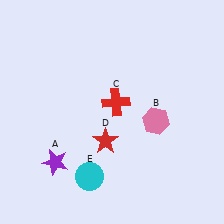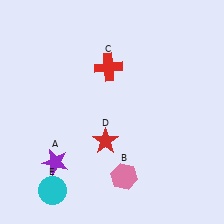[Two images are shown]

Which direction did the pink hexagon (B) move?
The pink hexagon (B) moved down.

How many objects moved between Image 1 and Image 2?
3 objects moved between the two images.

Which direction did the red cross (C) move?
The red cross (C) moved up.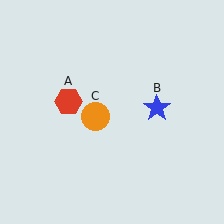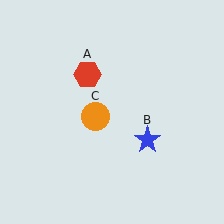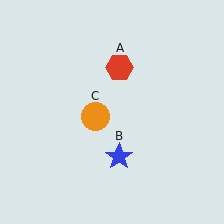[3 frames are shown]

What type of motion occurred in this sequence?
The red hexagon (object A), blue star (object B) rotated clockwise around the center of the scene.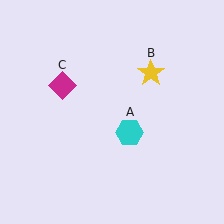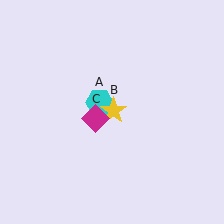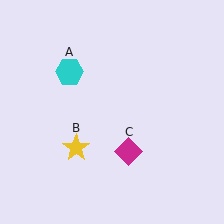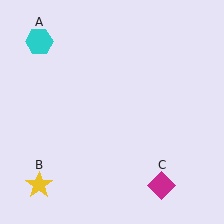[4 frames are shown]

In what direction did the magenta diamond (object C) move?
The magenta diamond (object C) moved down and to the right.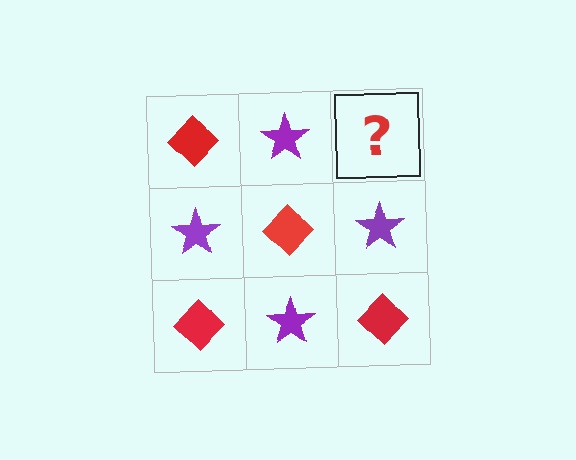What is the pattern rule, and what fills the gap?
The rule is that it alternates red diamond and purple star in a checkerboard pattern. The gap should be filled with a red diamond.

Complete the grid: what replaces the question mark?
The question mark should be replaced with a red diamond.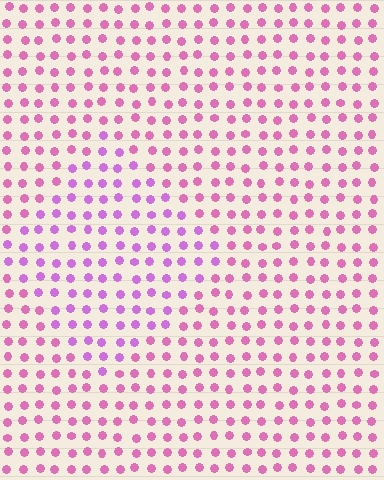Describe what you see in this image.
The image is filled with small pink elements in a uniform arrangement. A diamond-shaped region is visible where the elements are tinted to a slightly different hue, forming a subtle color boundary.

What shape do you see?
I see a diamond.